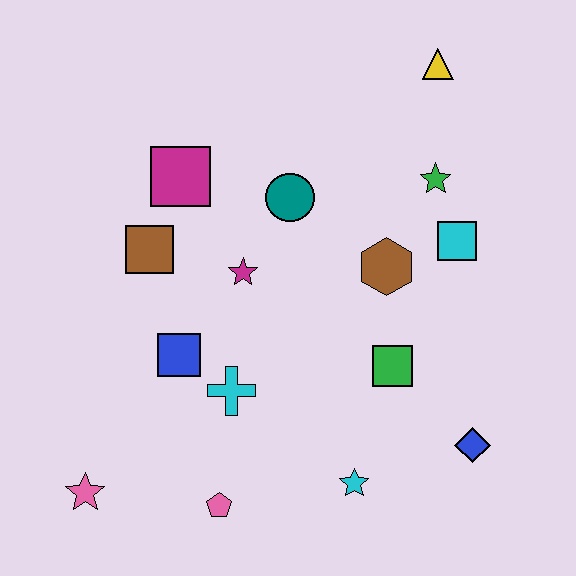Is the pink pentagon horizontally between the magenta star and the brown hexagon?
No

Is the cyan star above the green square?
No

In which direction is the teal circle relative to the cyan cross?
The teal circle is above the cyan cross.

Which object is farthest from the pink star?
The yellow triangle is farthest from the pink star.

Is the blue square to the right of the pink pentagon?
No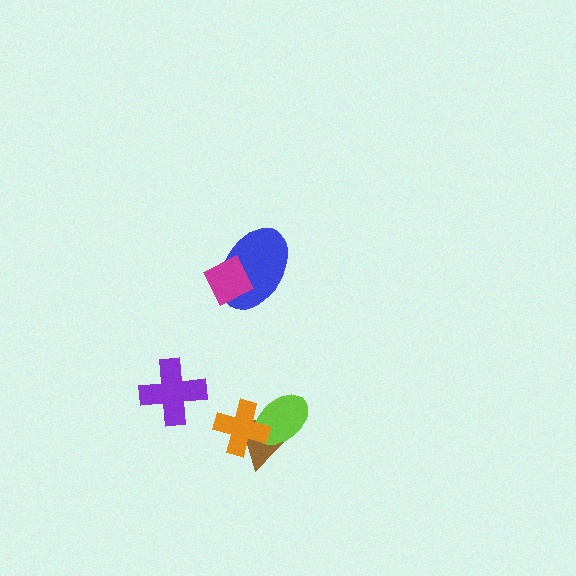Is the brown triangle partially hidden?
Yes, it is partially covered by another shape.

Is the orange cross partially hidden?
No, no other shape covers it.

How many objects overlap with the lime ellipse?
2 objects overlap with the lime ellipse.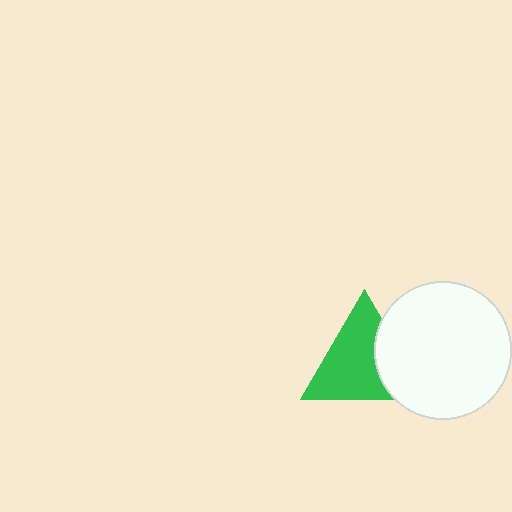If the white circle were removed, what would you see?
You would see the complete green triangle.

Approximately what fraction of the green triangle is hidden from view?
Roughly 30% of the green triangle is hidden behind the white circle.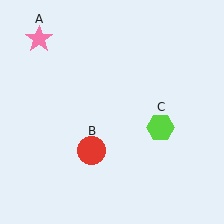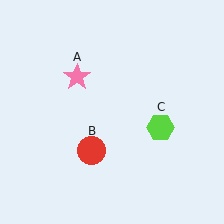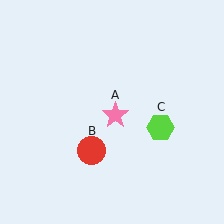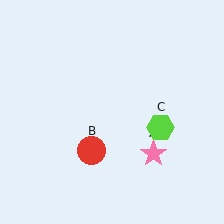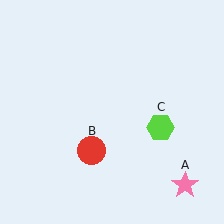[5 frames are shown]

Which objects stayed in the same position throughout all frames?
Red circle (object B) and lime hexagon (object C) remained stationary.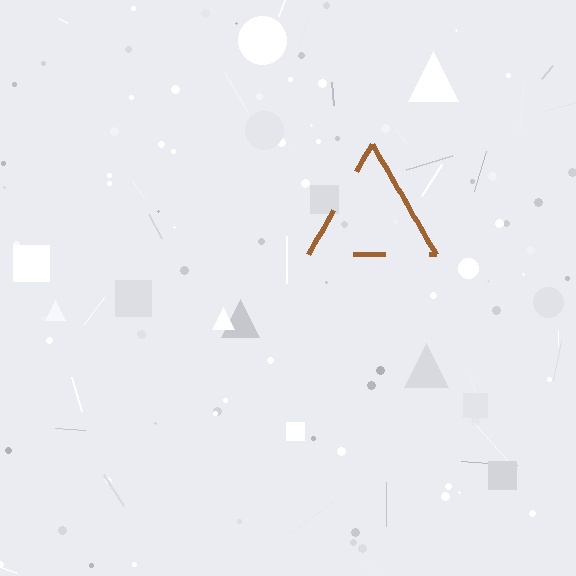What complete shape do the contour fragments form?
The contour fragments form a triangle.